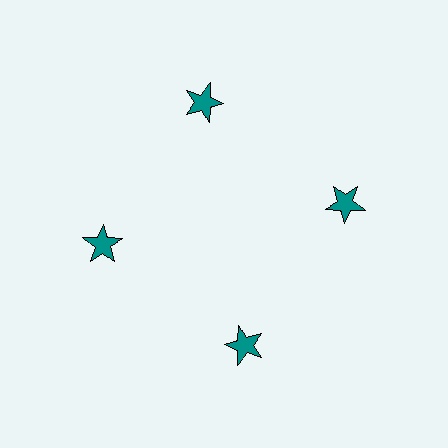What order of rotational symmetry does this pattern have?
This pattern has 4-fold rotational symmetry.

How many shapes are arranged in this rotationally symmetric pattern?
There are 4 shapes, arranged in 4 groups of 1.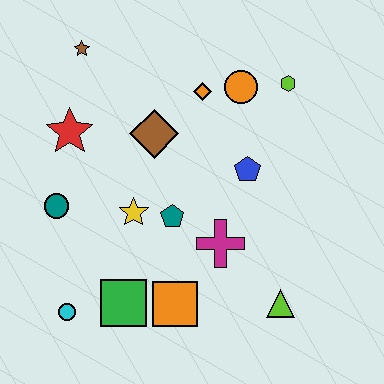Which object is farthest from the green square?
The lime hexagon is farthest from the green square.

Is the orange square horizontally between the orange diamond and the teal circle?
Yes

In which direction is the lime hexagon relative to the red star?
The lime hexagon is to the right of the red star.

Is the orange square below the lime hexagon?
Yes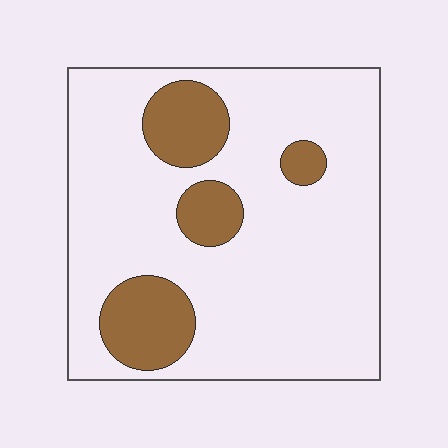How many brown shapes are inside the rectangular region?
4.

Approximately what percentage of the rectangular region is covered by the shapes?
Approximately 20%.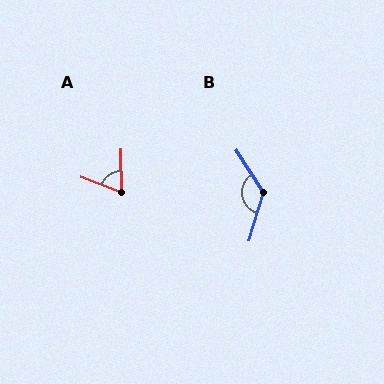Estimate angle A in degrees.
Approximately 69 degrees.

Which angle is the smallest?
A, at approximately 69 degrees.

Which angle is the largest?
B, at approximately 131 degrees.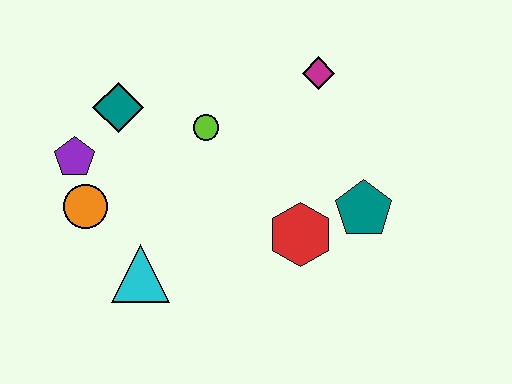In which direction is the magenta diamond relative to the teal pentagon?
The magenta diamond is above the teal pentagon.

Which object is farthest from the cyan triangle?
The magenta diamond is farthest from the cyan triangle.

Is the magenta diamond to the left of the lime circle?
No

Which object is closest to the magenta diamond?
The lime circle is closest to the magenta diamond.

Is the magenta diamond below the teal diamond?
No